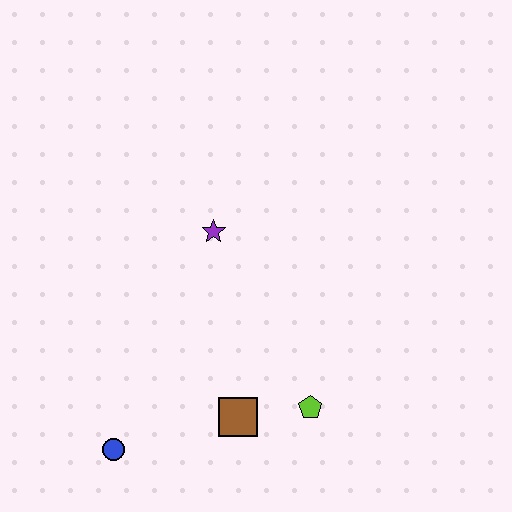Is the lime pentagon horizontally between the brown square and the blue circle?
No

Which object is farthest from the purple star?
The blue circle is farthest from the purple star.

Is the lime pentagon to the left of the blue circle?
No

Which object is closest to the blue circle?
The brown square is closest to the blue circle.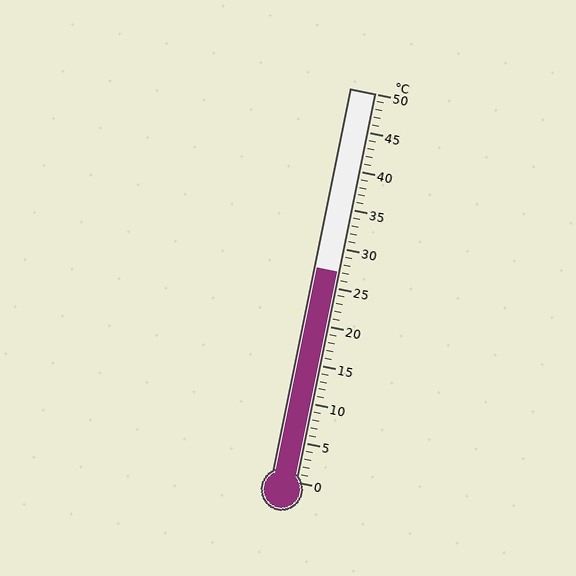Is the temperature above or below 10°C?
The temperature is above 10°C.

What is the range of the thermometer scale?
The thermometer scale ranges from 0°C to 50°C.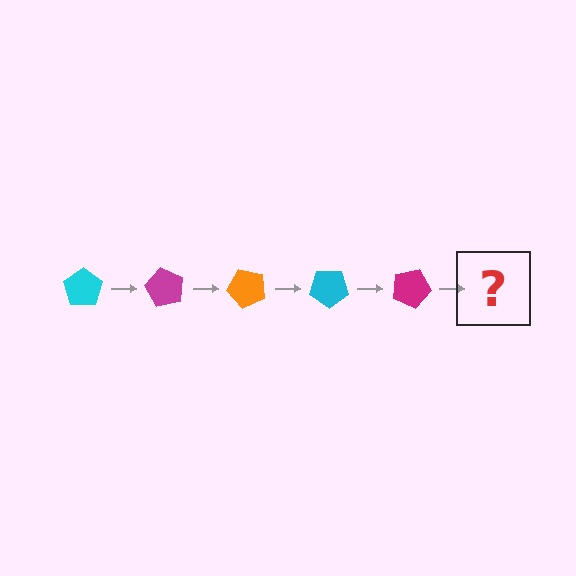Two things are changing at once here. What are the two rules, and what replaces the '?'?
The two rules are that it rotates 60 degrees each step and the color cycles through cyan, magenta, and orange. The '?' should be an orange pentagon, rotated 300 degrees from the start.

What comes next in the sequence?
The next element should be an orange pentagon, rotated 300 degrees from the start.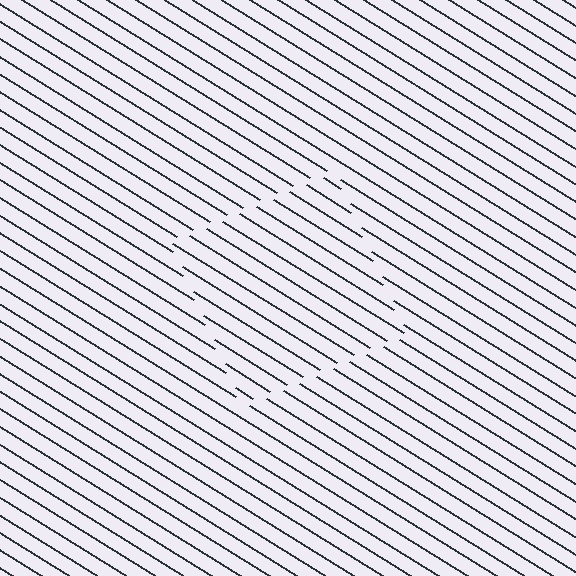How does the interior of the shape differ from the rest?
The interior of the shape contains the same grating, shifted by half a period — the contour is defined by the phase discontinuity where line-ends from the inner and outer gratings abut.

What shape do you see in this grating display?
An illusory square. The interior of the shape contains the same grating, shifted by half a period — the contour is defined by the phase discontinuity where line-ends from the inner and outer gratings abut.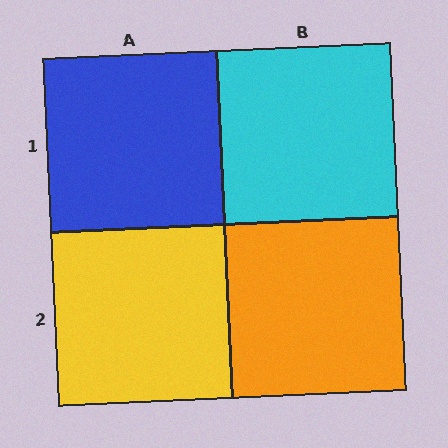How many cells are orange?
1 cell is orange.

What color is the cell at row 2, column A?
Yellow.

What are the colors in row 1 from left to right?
Blue, cyan.